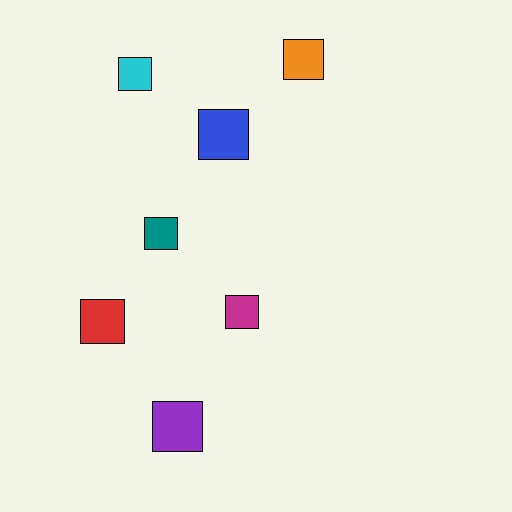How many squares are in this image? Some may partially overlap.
There are 7 squares.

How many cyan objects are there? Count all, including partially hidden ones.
There is 1 cyan object.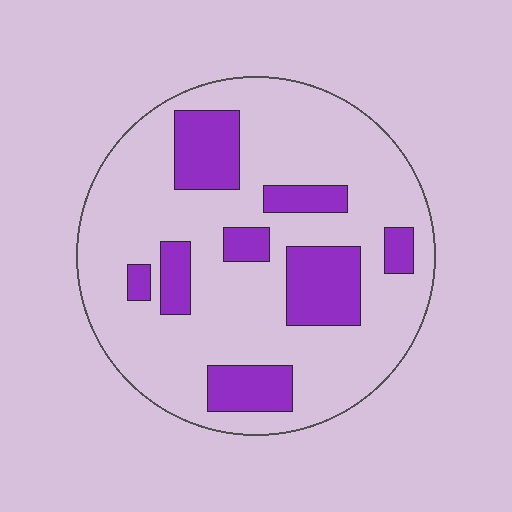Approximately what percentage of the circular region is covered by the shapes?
Approximately 25%.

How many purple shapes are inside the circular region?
8.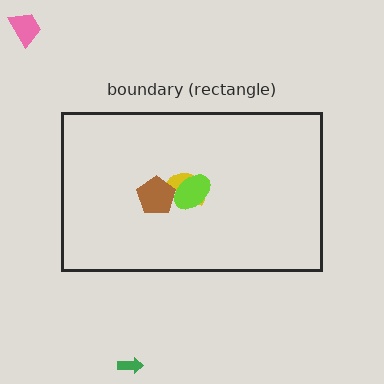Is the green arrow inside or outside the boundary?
Outside.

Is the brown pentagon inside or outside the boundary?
Inside.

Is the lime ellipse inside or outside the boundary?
Inside.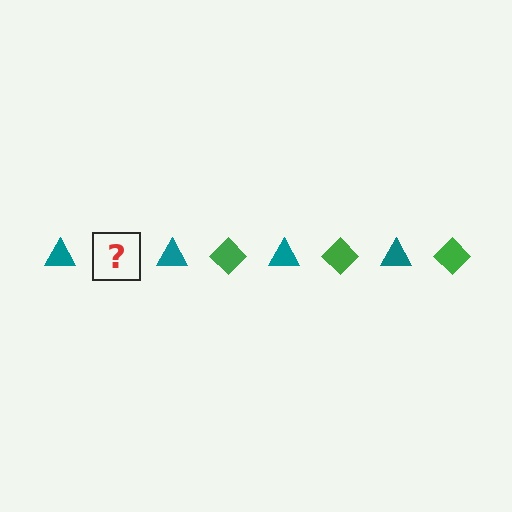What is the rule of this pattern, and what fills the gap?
The rule is that the pattern alternates between teal triangle and green diamond. The gap should be filled with a green diamond.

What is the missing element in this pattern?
The missing element is a green diamond.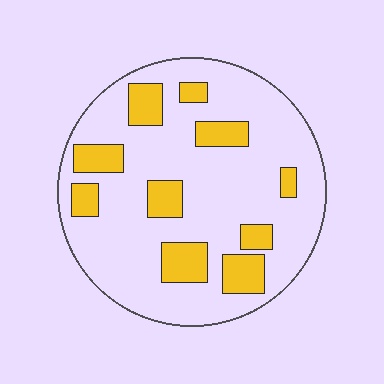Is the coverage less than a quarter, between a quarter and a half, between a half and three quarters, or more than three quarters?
Less than a quarter.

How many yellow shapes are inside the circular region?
10.